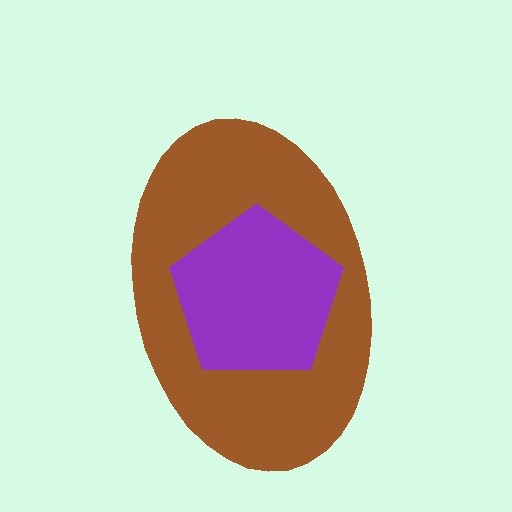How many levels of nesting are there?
2.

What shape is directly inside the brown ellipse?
The purple pentagon.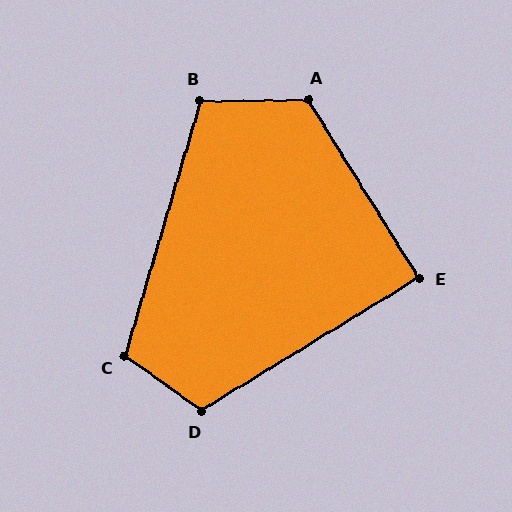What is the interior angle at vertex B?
Approximately 107 degrees (obtuse).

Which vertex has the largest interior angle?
A, at approximately 121 degrees.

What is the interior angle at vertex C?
Approximately 110 degrees (obtuse).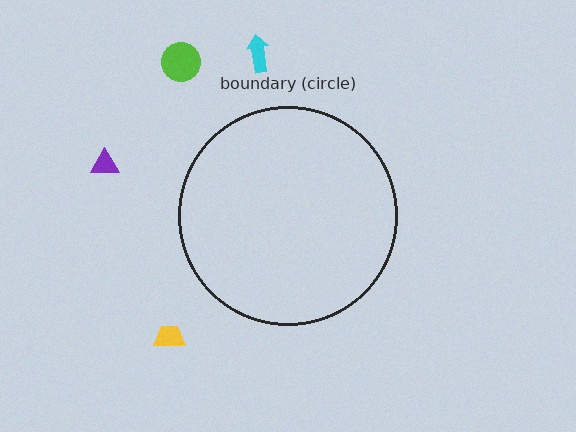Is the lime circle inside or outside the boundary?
Outside.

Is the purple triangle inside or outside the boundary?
Outside.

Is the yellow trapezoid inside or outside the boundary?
Outside.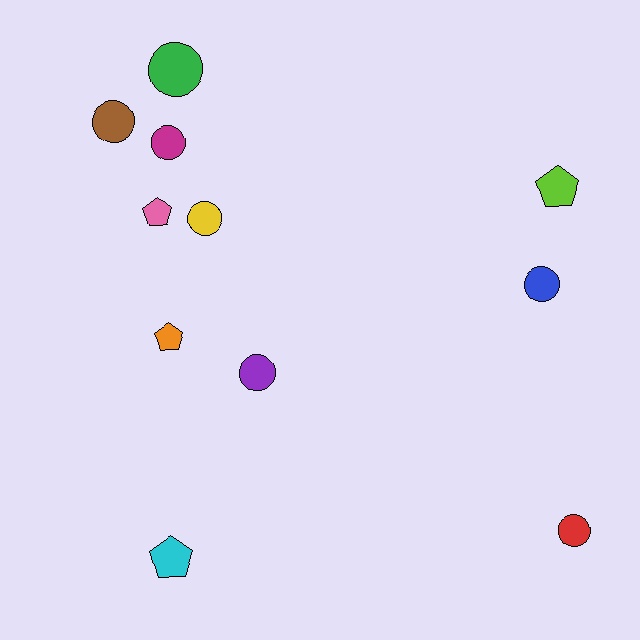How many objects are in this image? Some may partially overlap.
There are 11 objects.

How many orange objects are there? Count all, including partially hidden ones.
There is 1 orange object.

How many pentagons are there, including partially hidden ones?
There are 4 pentagons.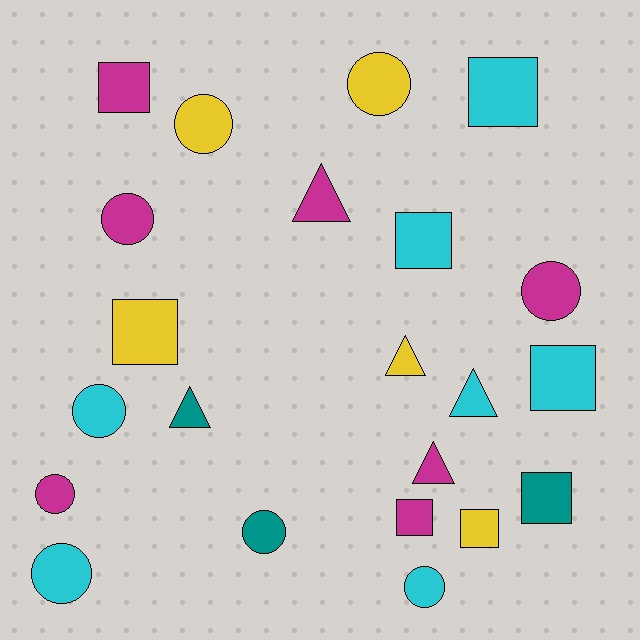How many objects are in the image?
There are 22 objects.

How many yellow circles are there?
There are 2 yellow circles.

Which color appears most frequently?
Cyan, with 7 objects.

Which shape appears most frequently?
Circle, with 9 objects.